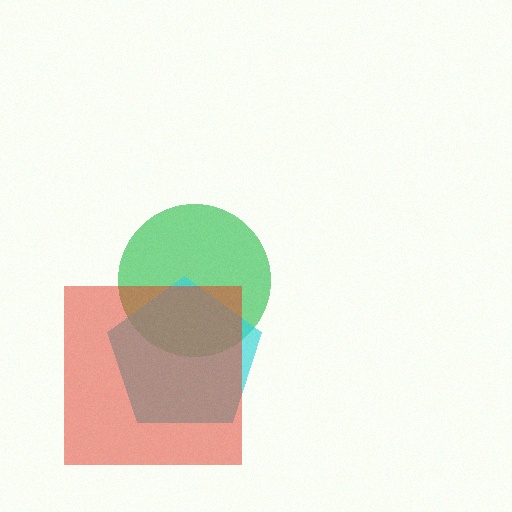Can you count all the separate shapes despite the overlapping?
Yes, there are 3 separate shapes.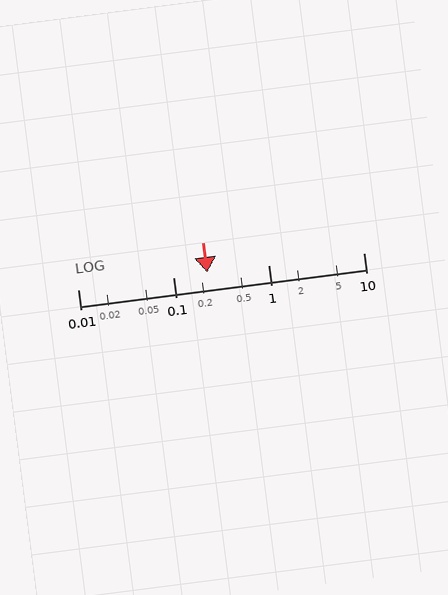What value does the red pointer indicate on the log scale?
The pointer indicates approximately 0.23.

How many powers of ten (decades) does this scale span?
The scale spans 3 decades, from 0.01 to 10.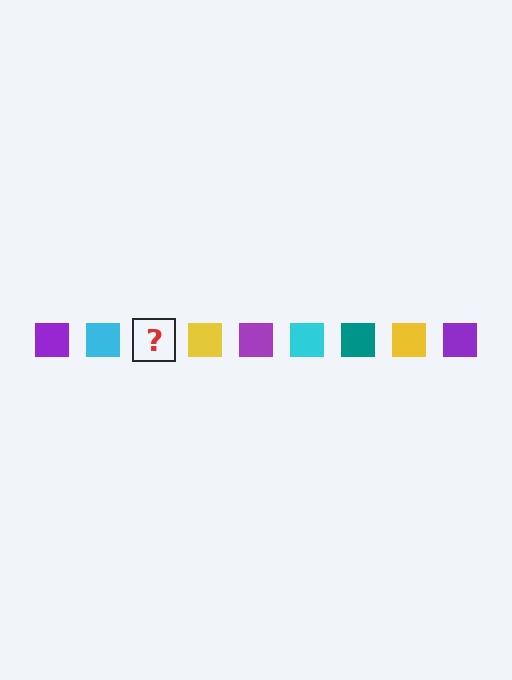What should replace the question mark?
The question mark should be replaced with a teal square.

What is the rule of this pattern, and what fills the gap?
The rule is that the pattern cycles through purple, cyan, teal, yellow squares. The gap should be filled with a teal square.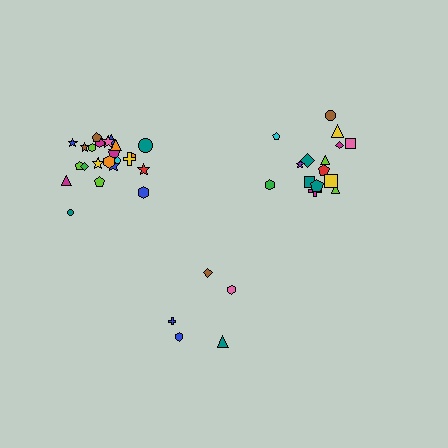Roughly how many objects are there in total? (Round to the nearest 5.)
Roughly 45 objects in total.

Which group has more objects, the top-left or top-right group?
The top-left group.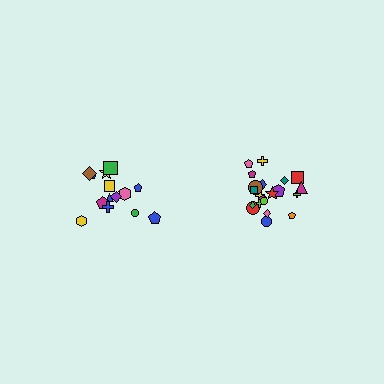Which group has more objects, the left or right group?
The right group.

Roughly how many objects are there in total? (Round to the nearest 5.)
Roughly 35 objects in total.